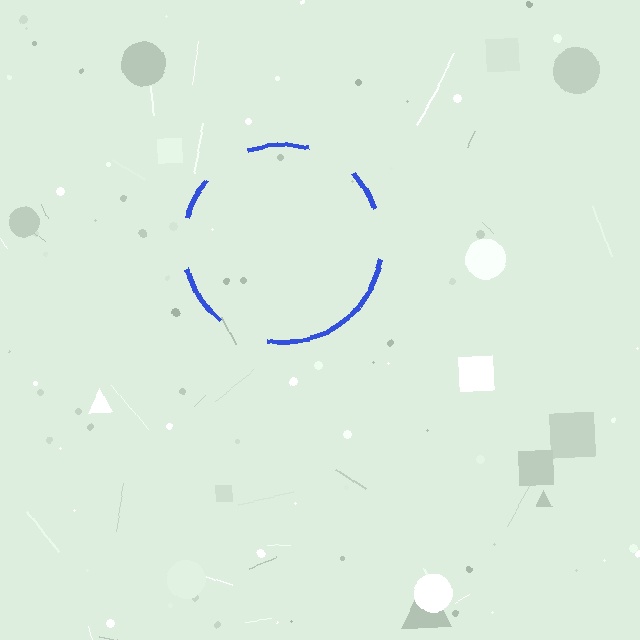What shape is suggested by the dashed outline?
The dashed outline suggests a circle.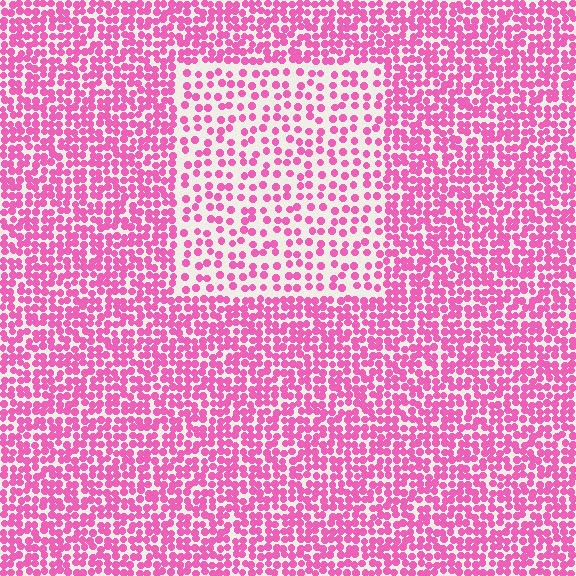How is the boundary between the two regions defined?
The boundary is defined by a change in element density (approximately 2.0x ratio). All elements are the same color, size, and shape.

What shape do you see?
I see a rectangle.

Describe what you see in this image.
The image contains small pink elements arranged at two different densities. A rectangle-shaped region is visible where the elements are less densely packed than the surrounding area.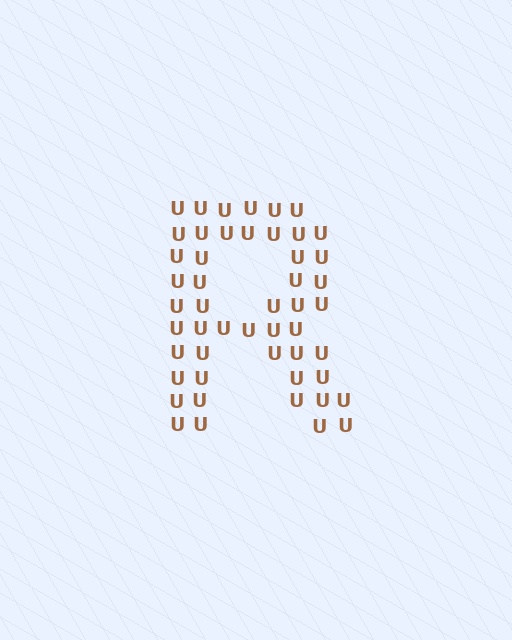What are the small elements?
The small elements are letter U's.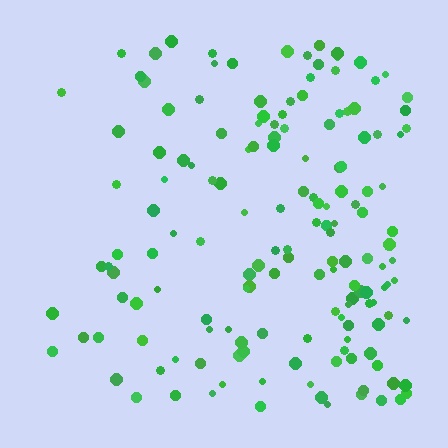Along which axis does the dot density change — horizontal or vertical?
Horizontal.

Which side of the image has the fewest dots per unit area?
The left.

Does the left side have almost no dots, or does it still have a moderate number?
Still a moderate number, just noticeably fewer than the right.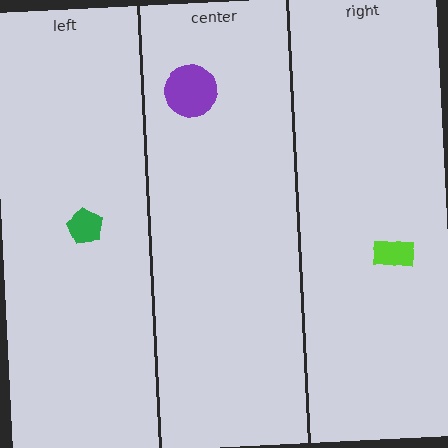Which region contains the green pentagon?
The left region.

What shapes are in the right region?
The lime rectangle.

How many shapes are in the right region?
1.